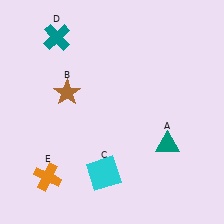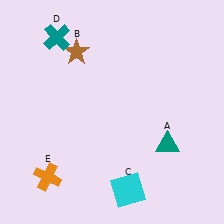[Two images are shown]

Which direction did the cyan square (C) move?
The cyan square (C) moved right.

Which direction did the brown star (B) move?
The brown star (B) moved up.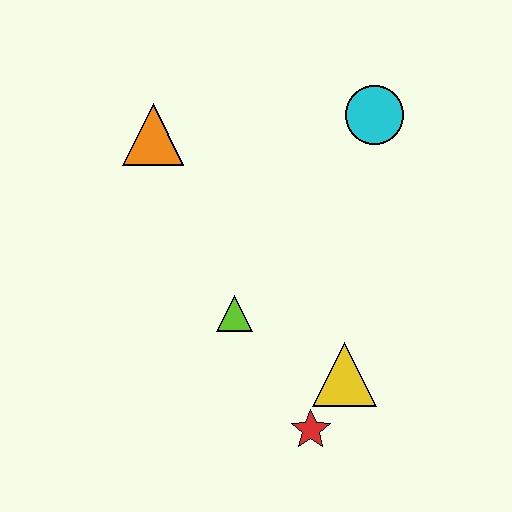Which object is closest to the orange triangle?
The lime triangle is closest to the orange triangle.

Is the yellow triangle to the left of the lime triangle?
No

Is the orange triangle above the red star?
Yes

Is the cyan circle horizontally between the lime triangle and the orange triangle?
No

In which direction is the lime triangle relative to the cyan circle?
The lime triangle is below the cyan circle.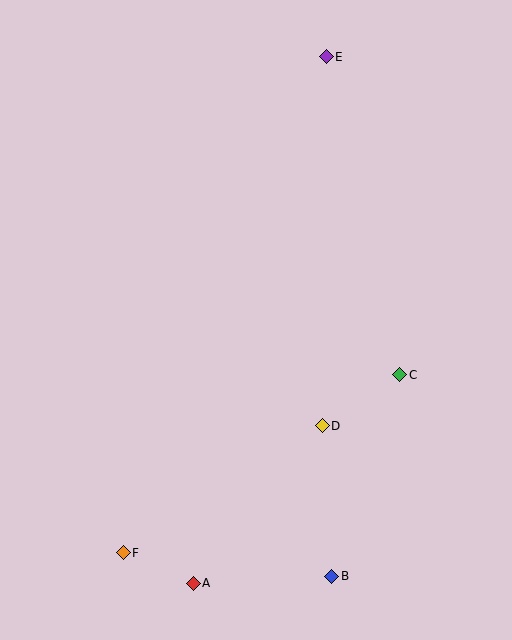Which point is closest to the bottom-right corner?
Point B is closest to the bottom-right corner.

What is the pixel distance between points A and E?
The distance between A and E is 543 pixels.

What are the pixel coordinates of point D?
Point D is at (322, 426).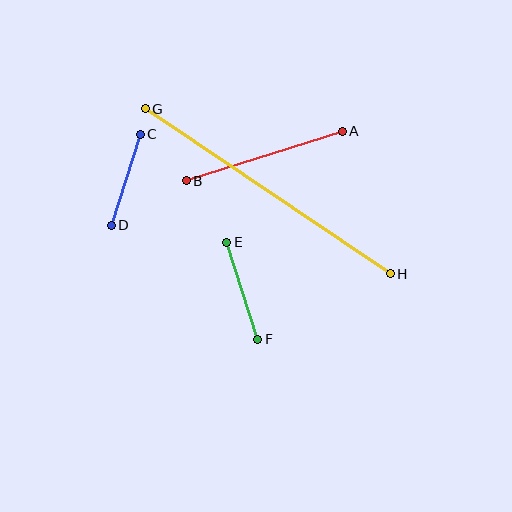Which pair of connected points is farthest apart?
Points G and H are farthest apart.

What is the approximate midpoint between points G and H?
The midpoint is at approximately (268, 191) pixels.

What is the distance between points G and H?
The distance is approximately 295 pixels.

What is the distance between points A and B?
The distance is approximately 164 pixels.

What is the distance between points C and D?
The distance is approximately 95 pixels.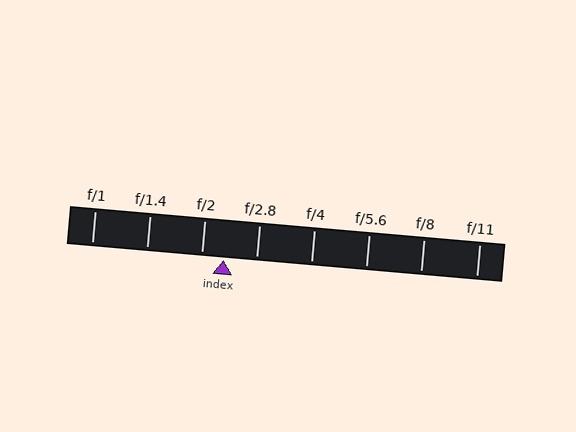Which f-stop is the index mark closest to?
The index mark is closest to f/2.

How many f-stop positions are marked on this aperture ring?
There are 8 f-stop positions marked.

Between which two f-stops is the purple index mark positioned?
The index mark is between f/2 and f/2.8.